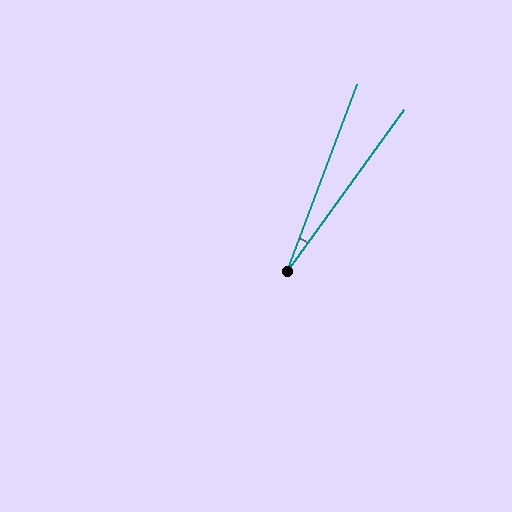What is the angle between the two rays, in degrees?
Approximately 15 degrees.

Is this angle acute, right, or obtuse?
It is acute.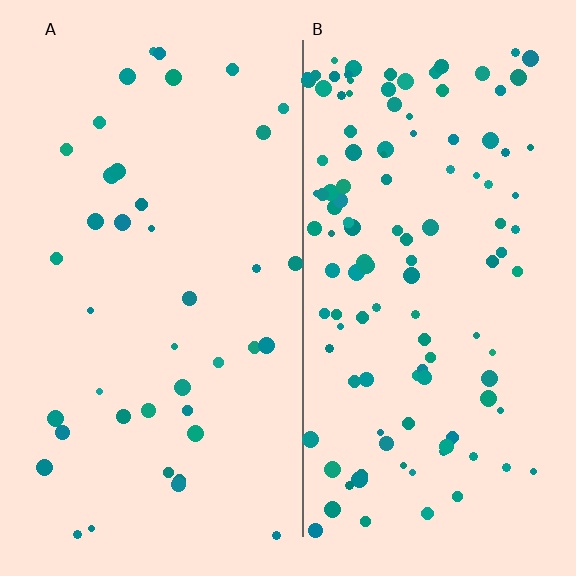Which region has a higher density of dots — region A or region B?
B (the right).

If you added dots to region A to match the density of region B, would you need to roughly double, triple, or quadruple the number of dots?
Approximately triple.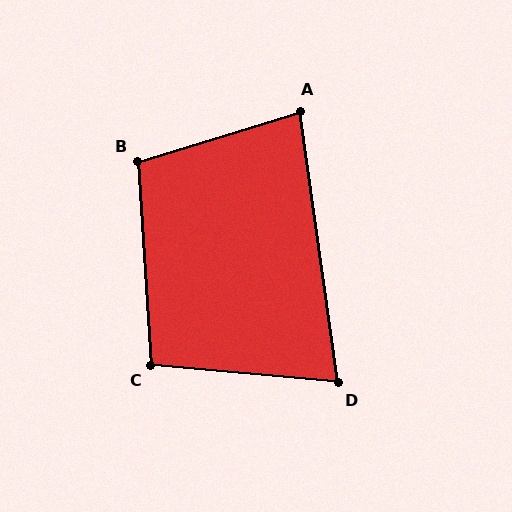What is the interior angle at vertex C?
Approximately 99 degrees (obtuse).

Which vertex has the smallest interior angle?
D, at approximately 77 degrees.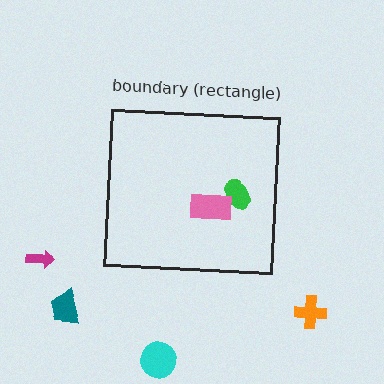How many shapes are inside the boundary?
2 inside, 4 outside.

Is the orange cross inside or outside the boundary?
Outside.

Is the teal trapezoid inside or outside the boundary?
Outside.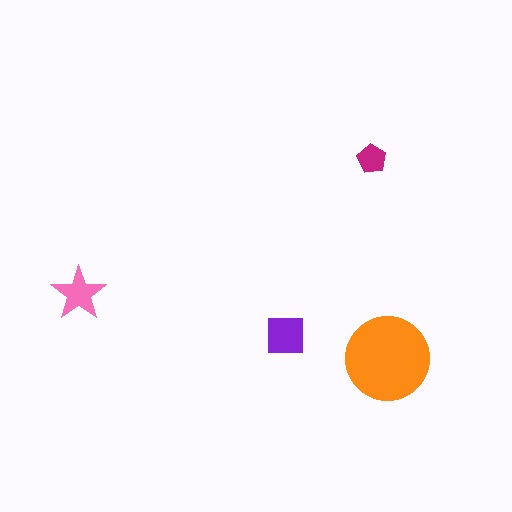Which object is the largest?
The orange circle.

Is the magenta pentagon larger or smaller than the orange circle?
Smaller.